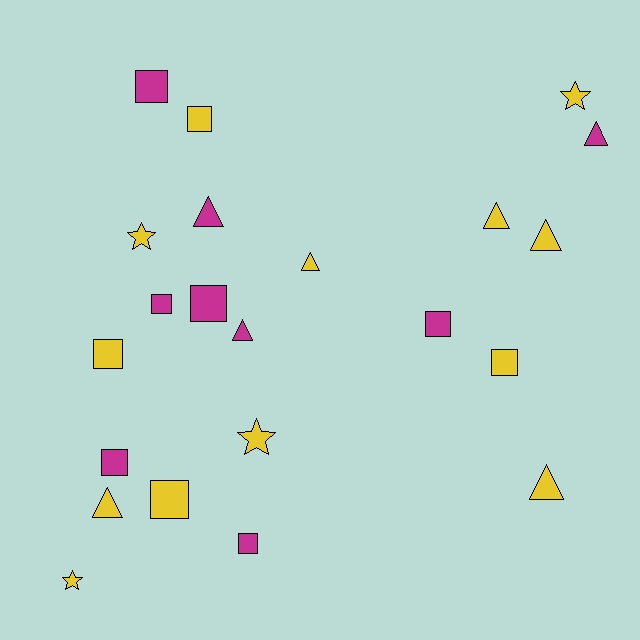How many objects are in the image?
There are 22 objects.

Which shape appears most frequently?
Square, with 10 objects.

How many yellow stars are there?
There are 4 yellow stars.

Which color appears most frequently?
Yellow, with 13 objects.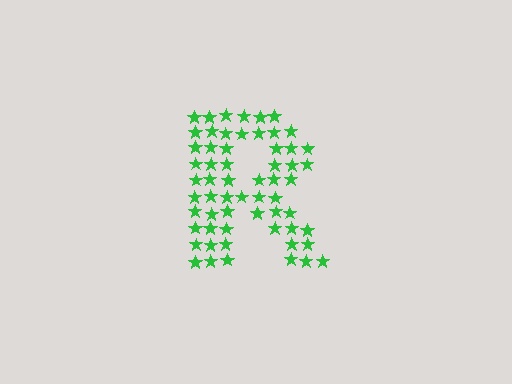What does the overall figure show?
The overall figure shows the letter R.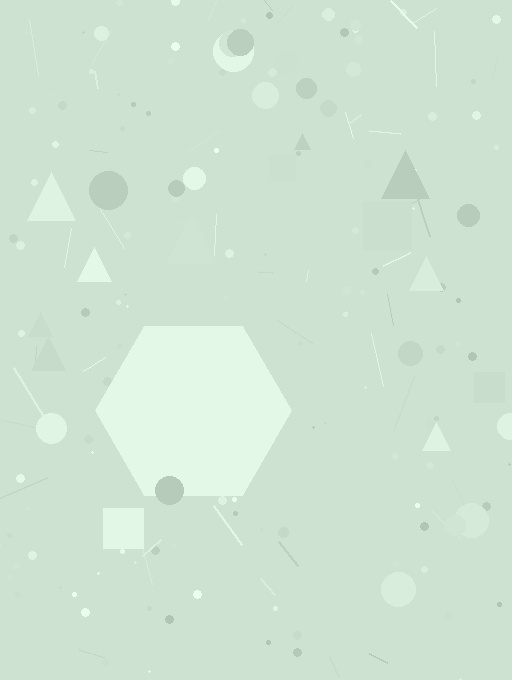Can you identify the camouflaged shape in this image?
The camouflaged shape is a hexagon.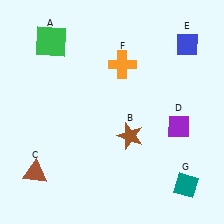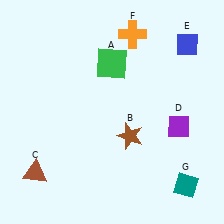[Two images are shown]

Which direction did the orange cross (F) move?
The orange cross (F) moved up.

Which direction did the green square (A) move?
The green square (A) moved right.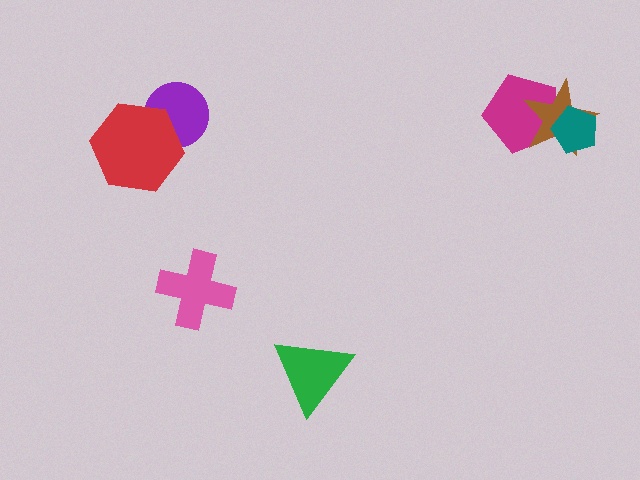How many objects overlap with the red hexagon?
1 object overlaps with the red hexagon.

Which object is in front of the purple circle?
The red hexagon is in front of the purple circle.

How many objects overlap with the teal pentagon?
2 objects overlap with the teal pentagon.